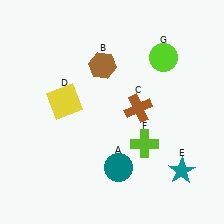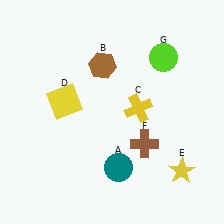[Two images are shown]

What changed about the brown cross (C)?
In Image 1, C is brown. In Image 2, it changed to yellow.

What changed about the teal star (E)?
In Image 1, E is teal. In Image 2, it changed to yellow.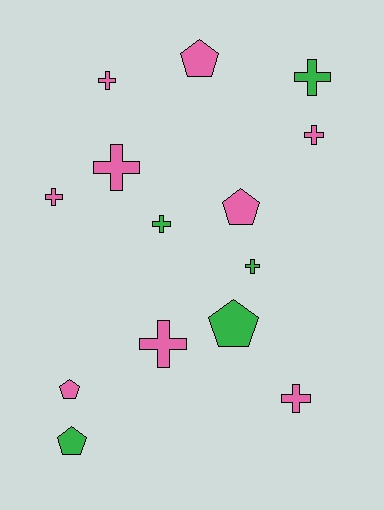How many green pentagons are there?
There are 2 green pentagons.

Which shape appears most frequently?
Cross, with 9 objects.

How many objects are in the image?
There are 14 objects.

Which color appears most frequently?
Pink, with 9 objects.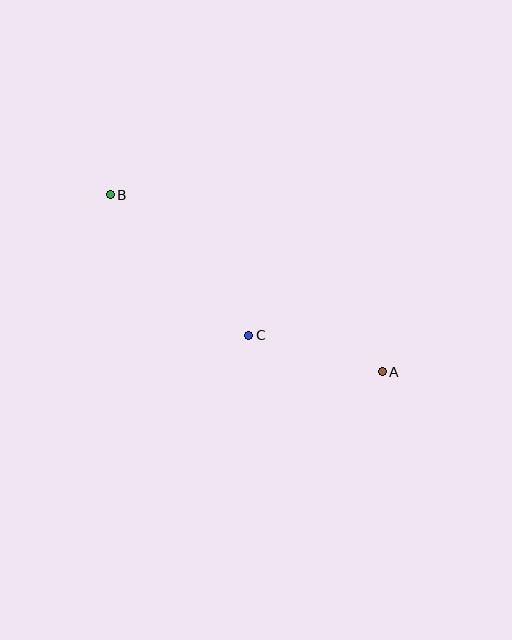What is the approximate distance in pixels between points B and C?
The distance between B and C is approximately 197 pixels.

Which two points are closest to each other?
Points A and C are closest to each other.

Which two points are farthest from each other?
Points A and B are farthest from each other.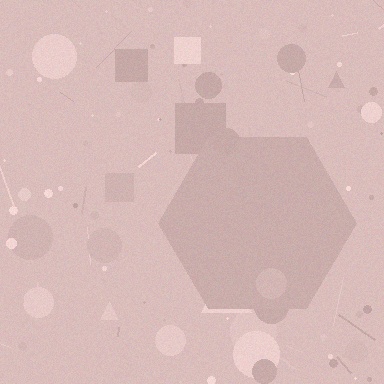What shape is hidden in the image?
A hexagon is hidden in the image.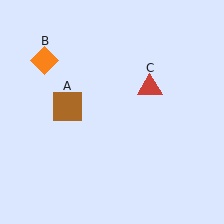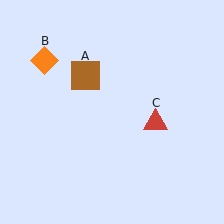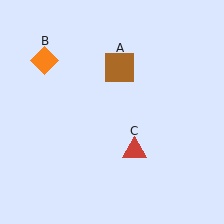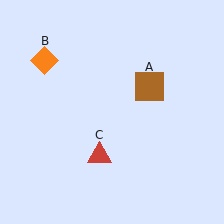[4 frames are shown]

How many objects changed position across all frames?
2 objects changed position: brown square (object A), red triangle (object C).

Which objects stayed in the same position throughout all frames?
Orange diamond (object B) remained stationary.